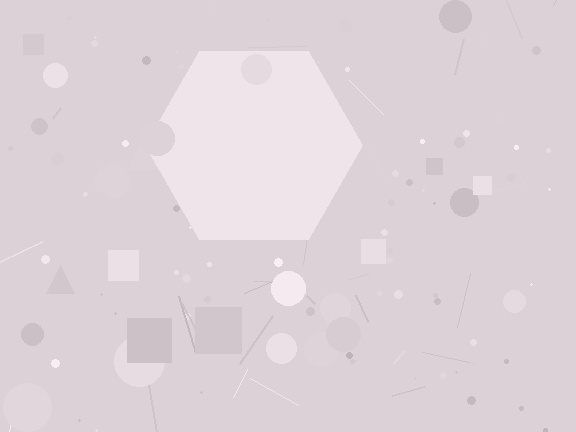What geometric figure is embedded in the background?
A hexagon is embedded in the background.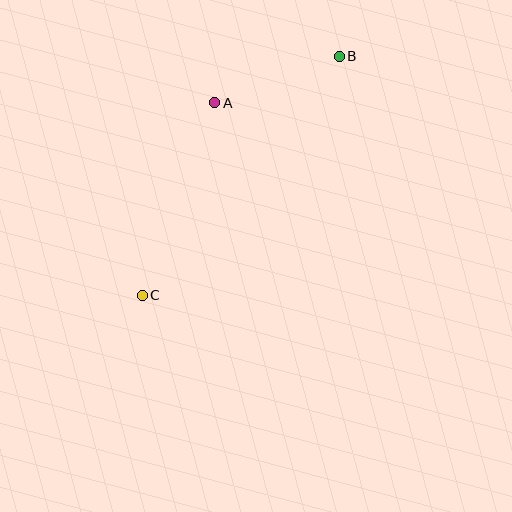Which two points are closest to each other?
Points A and B are closest to each other.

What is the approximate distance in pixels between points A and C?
The distance between A and C is approximately 206 pixels.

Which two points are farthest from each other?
Points B and C are farthest from each other.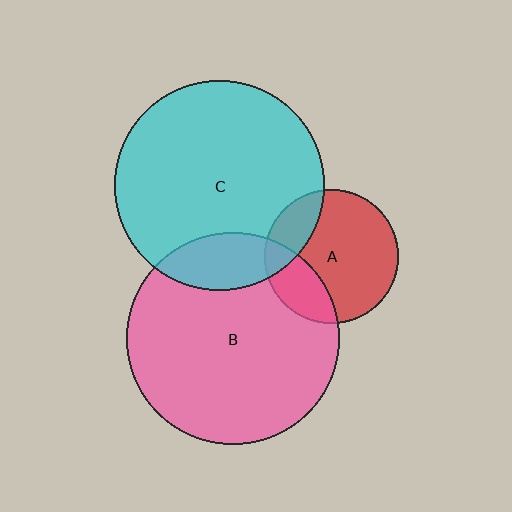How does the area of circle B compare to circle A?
Approximately 2.5 times.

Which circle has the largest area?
Circle B (pink).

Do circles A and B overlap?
Yes.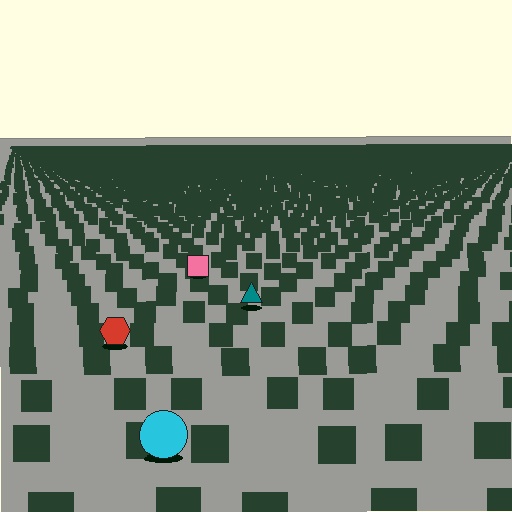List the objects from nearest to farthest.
From nearest to farthest: the cyan circle, the red hexagon, the teal triangle, the pink square.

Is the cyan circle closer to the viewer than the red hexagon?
Yes. The cyan circle is closer — you can tell from the texture gradient: the ground texture is coarser near it.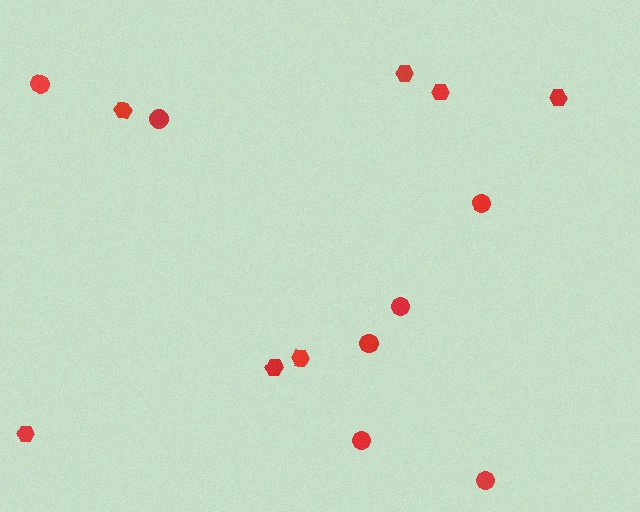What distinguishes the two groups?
There are 2 groups: one group of hexagons (7) and one group of circles (7).